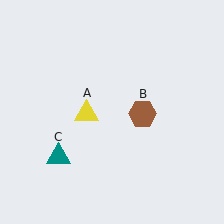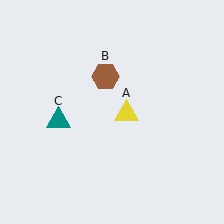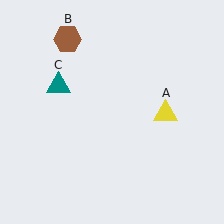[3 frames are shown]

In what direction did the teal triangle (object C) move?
The teal triangle (object C) moved up.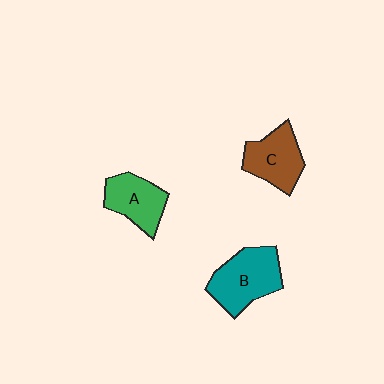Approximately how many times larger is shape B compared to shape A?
Approximately 1.3 times.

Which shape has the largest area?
Shape B (teal).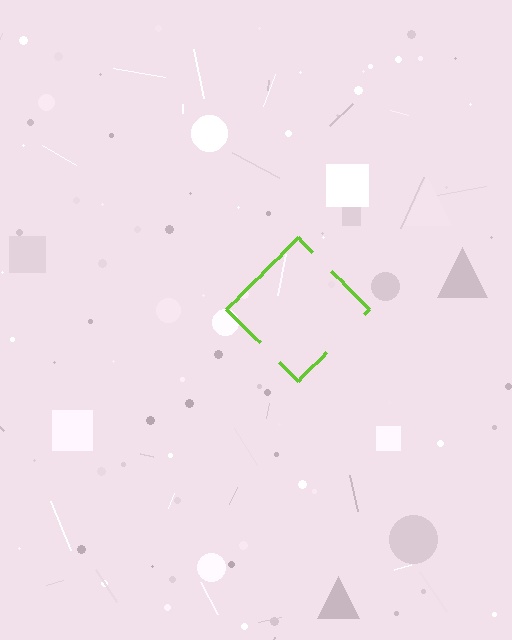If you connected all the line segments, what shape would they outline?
They would outline a diamond.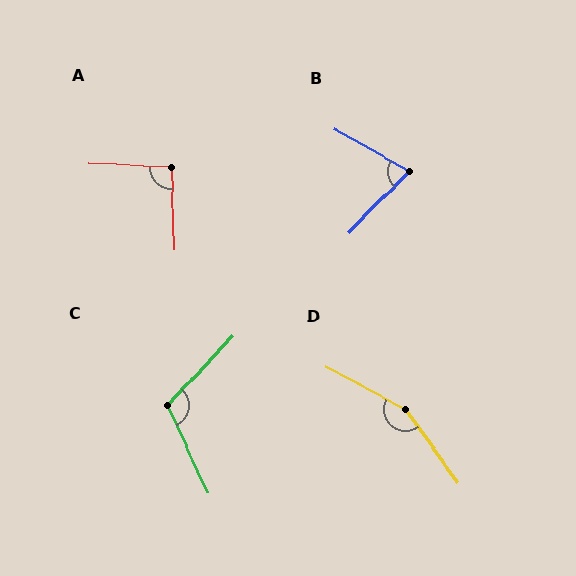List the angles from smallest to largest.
B (75°), A (94°), C (112°), D (154°).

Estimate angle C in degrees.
Approximately 112 degrees.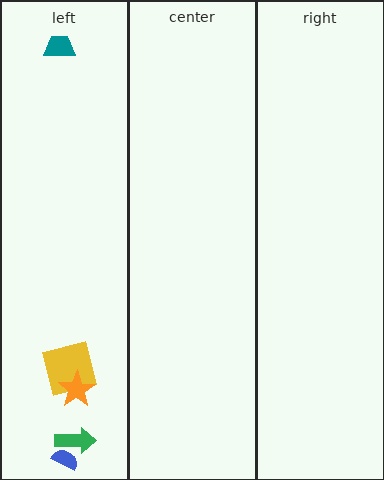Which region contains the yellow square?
The left region.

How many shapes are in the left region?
5.